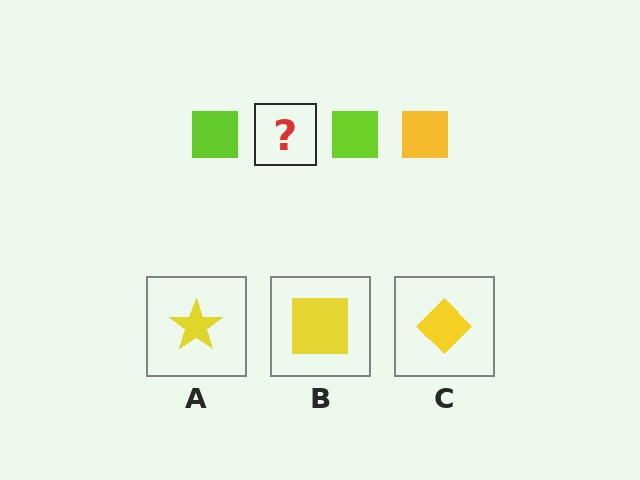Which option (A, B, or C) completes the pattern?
B.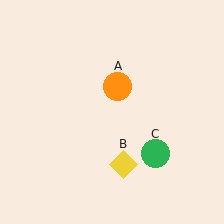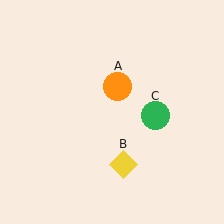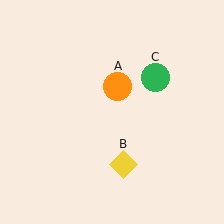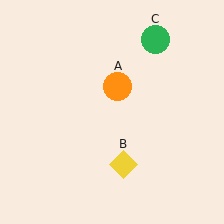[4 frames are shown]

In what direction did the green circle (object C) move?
The green circle (object C) moved up.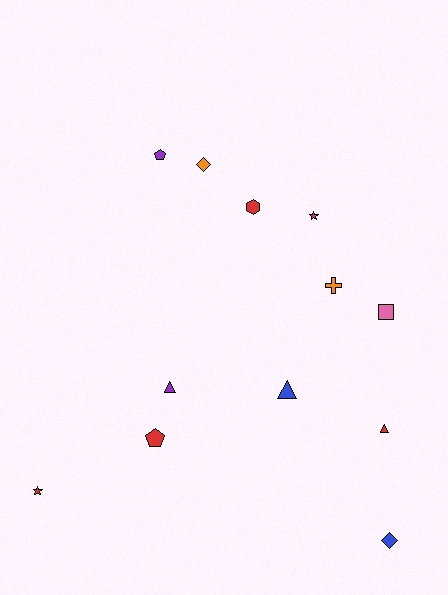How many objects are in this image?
There are 12 objects.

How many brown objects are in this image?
There are no brown objects.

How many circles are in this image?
There are no circles.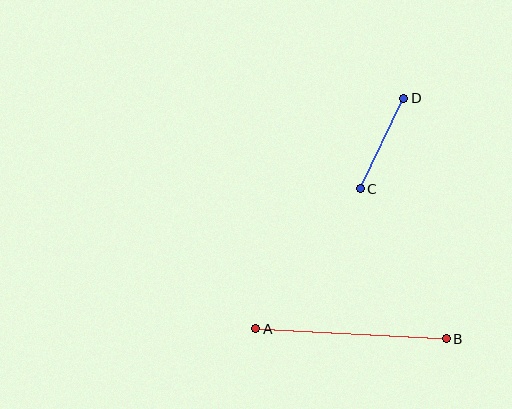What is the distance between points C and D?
The distance is approximately 100 pixels.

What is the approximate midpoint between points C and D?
The midpoint is at approximately (382, 144) pixels.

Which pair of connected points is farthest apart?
Points A and B are farthest apart.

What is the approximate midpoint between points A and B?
The midpoint is at approximately (351, 334) pixels.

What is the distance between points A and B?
The distance is approximately 191 pixels.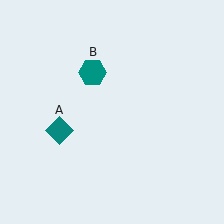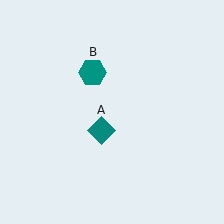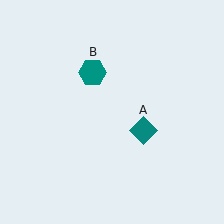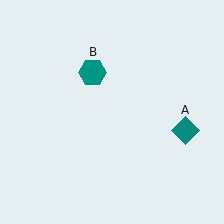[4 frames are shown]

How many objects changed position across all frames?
1 object changed position: teal diamond (object A).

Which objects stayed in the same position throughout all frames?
Teal hexagon (object B) remained stationary.